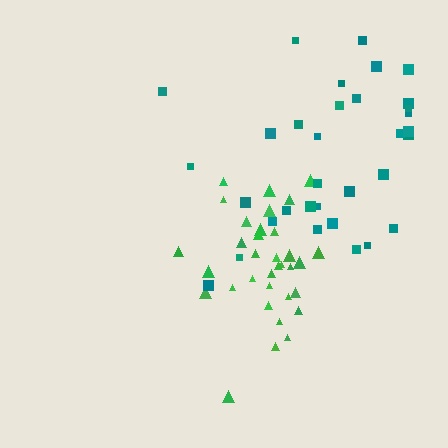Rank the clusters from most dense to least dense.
green, teal.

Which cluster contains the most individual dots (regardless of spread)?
Green (34).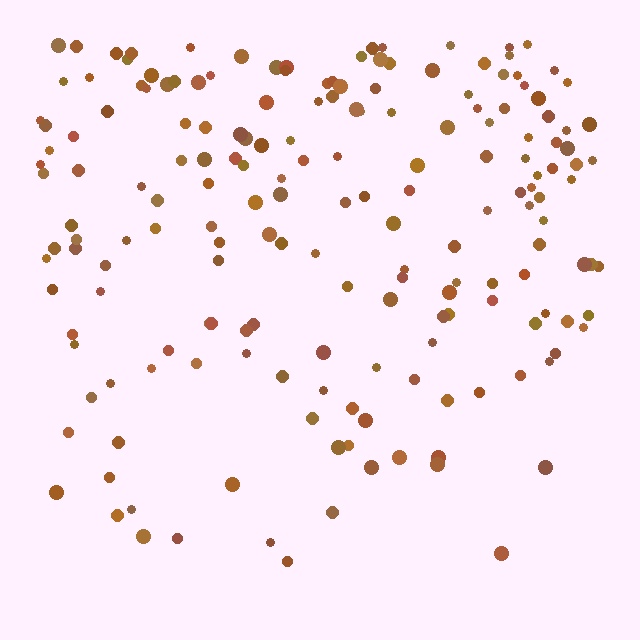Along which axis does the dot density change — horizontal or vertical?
Vertical.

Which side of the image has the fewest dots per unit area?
The bottom.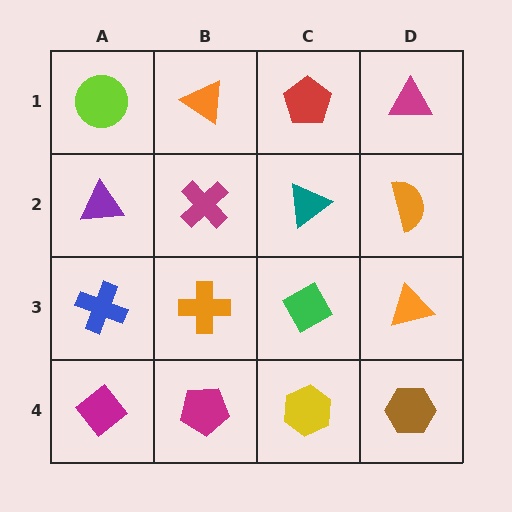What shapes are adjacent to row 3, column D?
An orange semicircle (row 2, column D), a brown hexagon (row 4, column D), a green diamond (row 3, column C).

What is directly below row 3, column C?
A yellow hexagon.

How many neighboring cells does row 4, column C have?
3.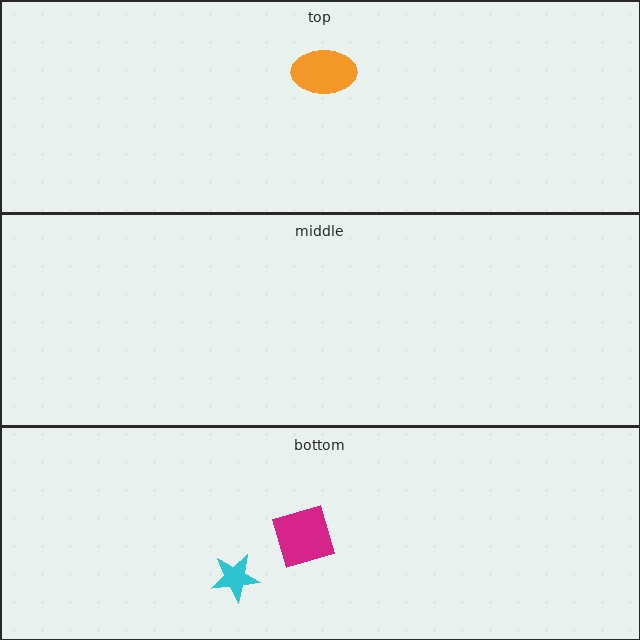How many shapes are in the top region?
1.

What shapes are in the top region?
The orange ellipse.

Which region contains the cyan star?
The bottom region.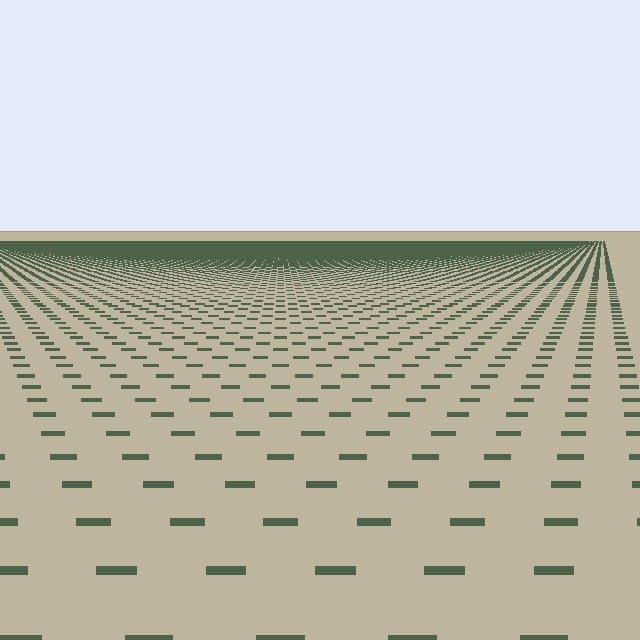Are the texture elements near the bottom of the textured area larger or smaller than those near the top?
Larger. Near the bottom, elements are closer to the viewer and appear at a bigger on-screen size.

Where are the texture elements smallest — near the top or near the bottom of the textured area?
Near the top.